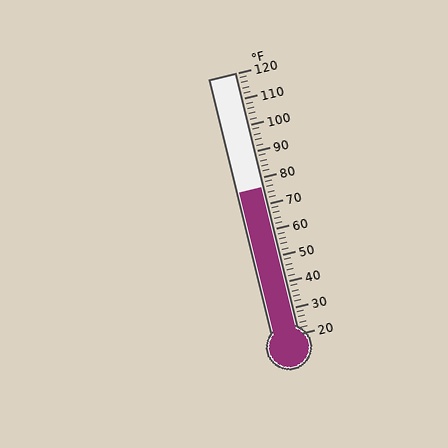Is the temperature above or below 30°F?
The temperature is above 30°F.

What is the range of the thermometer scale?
The thermometer scale ranges from 20°F to 120°F.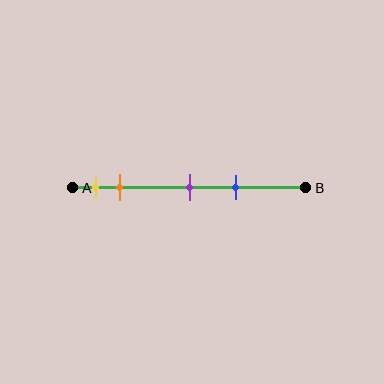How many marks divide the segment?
There are 4 marks dividing the segment.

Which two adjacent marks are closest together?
The yellow and orange marks are the closest adjacent pair.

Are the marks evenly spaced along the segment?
No, the marks are not evenly spaced.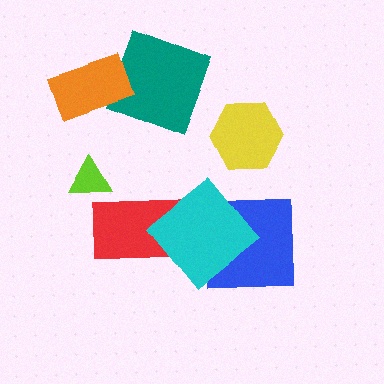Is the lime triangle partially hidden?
No, no other shape covers it.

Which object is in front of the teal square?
The orange rectangle is in front of the teal square.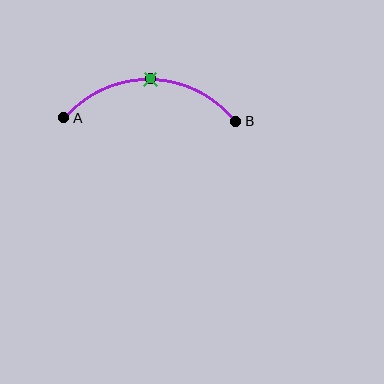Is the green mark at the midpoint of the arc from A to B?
Yes. The green mark lies on the arc at equal arc-length from both A and B — it is the arc midpoint.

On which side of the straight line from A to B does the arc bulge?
The arc bulges above the straight line connecting A and B.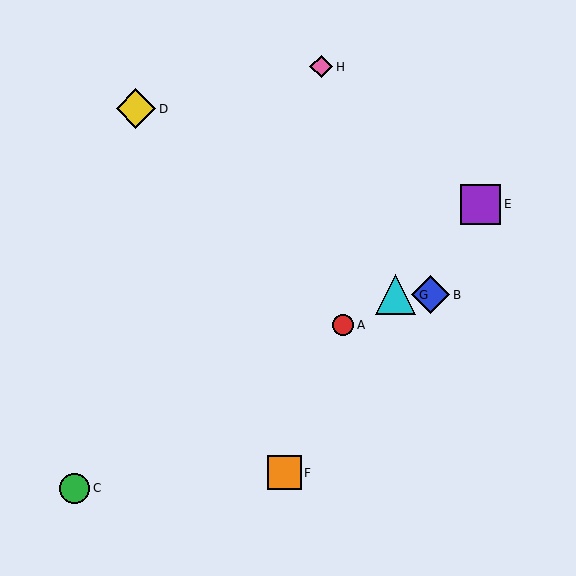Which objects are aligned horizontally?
Objects B, G are aligned horizontally.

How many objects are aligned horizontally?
2 objects (B, G) are aligned horizontally.